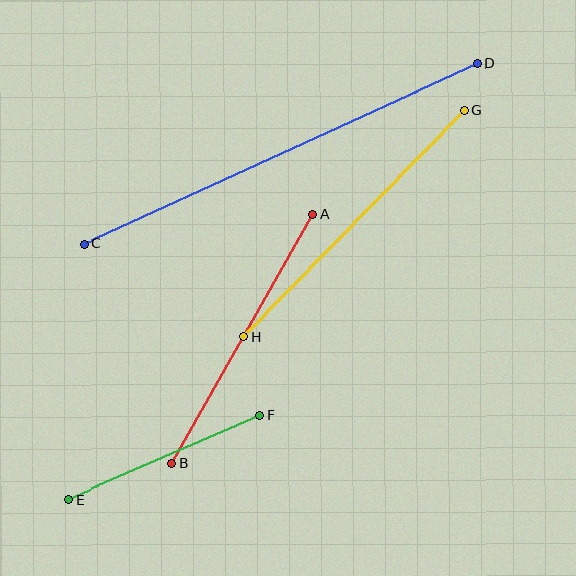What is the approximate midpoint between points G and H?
The midpoint is at approximately (354, 223) pixels.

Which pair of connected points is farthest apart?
Points C and D are farthest apart.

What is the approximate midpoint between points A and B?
The midpoint is at approximately (242, 339) pixels.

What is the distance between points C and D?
The distance is approximately 433 pixels.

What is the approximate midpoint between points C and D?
The midpoint is at approximately (281, 154) pixels.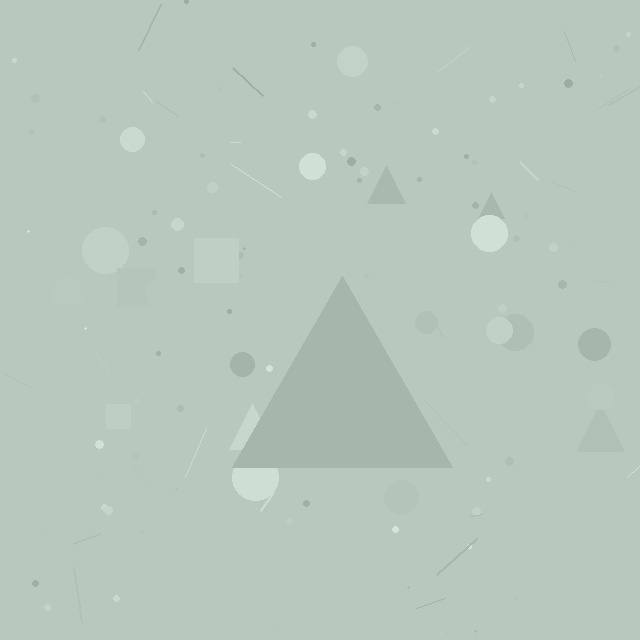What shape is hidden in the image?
A triangle is hidden in the image.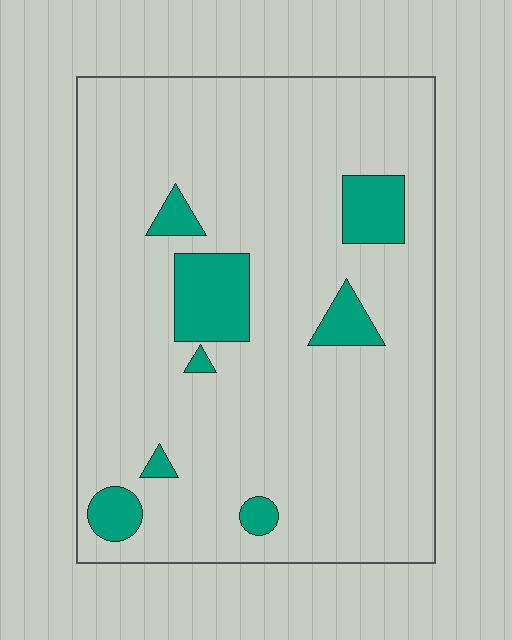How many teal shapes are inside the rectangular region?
8.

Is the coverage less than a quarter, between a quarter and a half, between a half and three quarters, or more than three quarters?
Less than a quarter.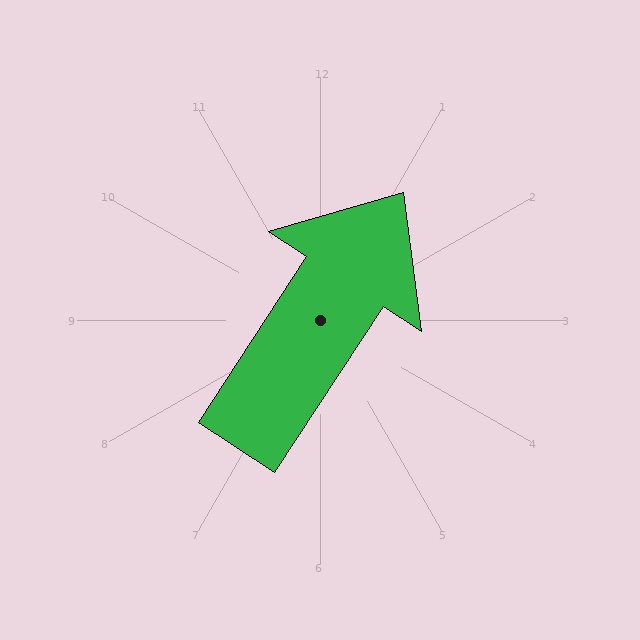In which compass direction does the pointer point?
Northeast.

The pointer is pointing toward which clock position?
Roughly 1 o'clock.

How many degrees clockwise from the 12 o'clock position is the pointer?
Approximately 33 degrees.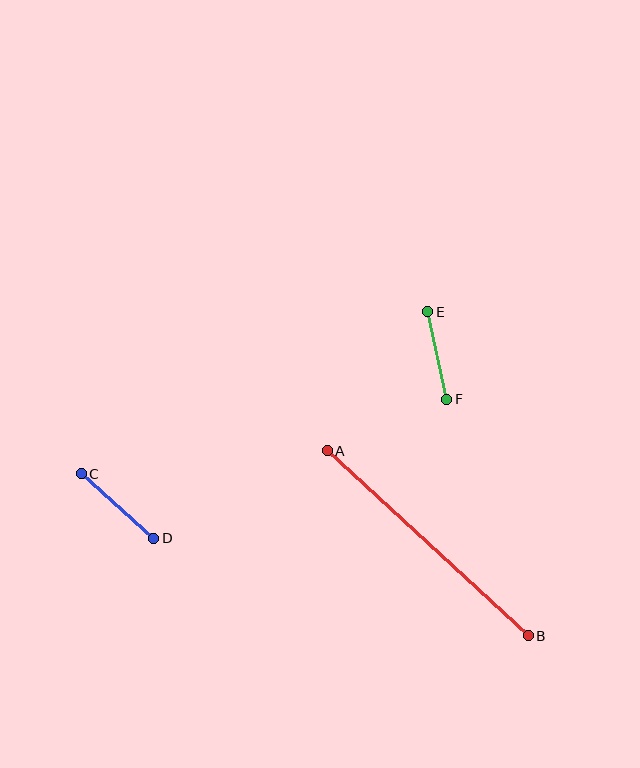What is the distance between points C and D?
The distance is approximately 97 pixels.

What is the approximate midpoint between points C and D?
The midpoint is at approximately (118, 506) pixels.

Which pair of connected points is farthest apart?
Points A and B are farthest apart.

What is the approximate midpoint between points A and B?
The midpoint is at approximately (428, 543) pixels.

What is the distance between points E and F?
The distance is approximately 90 pixels.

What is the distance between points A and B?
The distance is approximately 273 pixels.